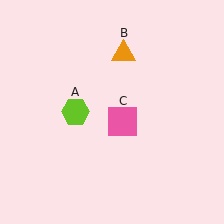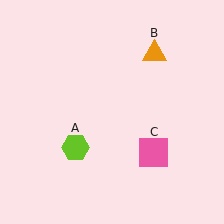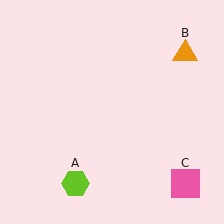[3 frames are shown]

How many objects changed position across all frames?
3 objects changed position: lime hexagon (object A), orange triangle (object B), pink square (object C).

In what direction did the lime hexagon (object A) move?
The lime hexagon (object A) moved down.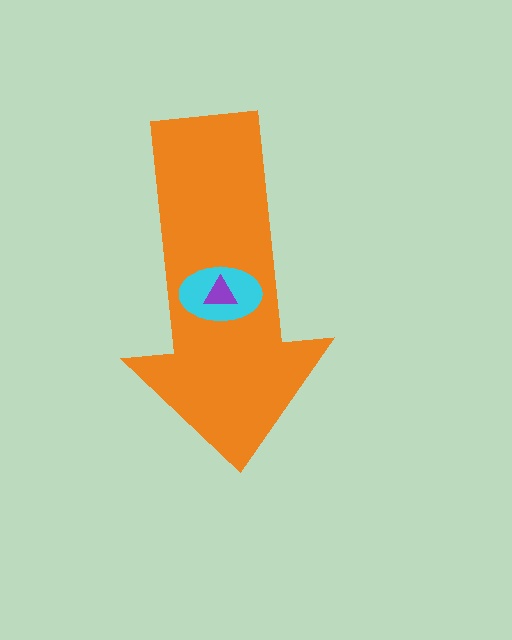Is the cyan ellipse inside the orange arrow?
Yes.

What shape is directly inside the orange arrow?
The cyan ellipse.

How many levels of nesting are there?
3.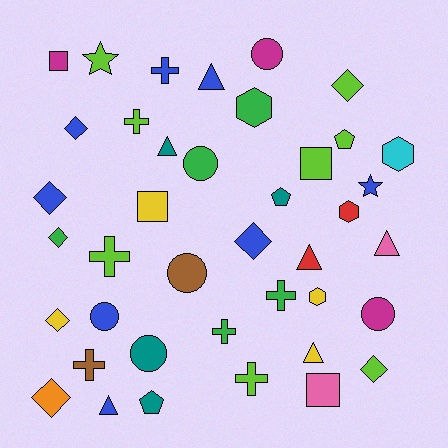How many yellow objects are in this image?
There are 4 yellow objects.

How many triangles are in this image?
There are 6 triangles.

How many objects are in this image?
There are 40 objects.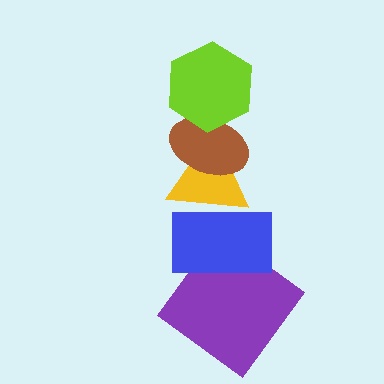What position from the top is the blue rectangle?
The blue rectangle is 4th from the top.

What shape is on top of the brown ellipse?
The lime hexagon is on top of the brown ellipse.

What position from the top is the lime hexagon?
The lime hexagon is 1st from the top.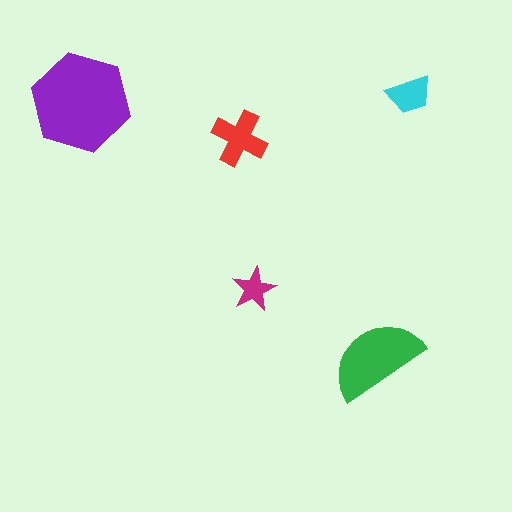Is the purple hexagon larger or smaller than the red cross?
Larger.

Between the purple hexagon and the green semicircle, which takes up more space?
The purple hexagon.